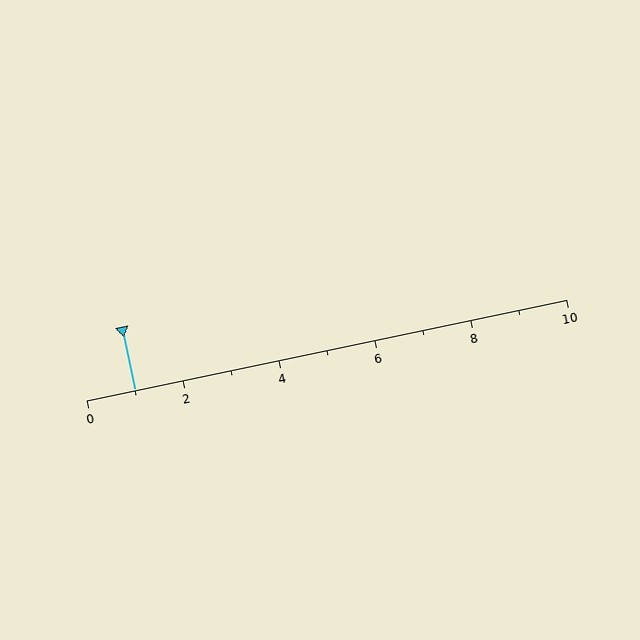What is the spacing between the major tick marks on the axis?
The major ticks are spaced 2 apart.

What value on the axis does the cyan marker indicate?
The marker indicates approximately 1.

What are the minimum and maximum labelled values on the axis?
The axis runs from 0 to 10.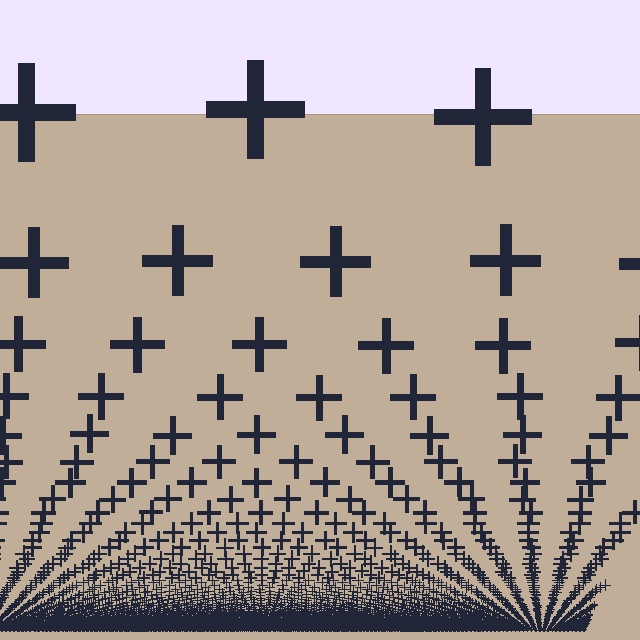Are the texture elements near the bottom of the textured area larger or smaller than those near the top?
Smaller. The gradient is inverted — elements near the bottom are smaller and denser.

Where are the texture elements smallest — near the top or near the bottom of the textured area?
Near the bottom.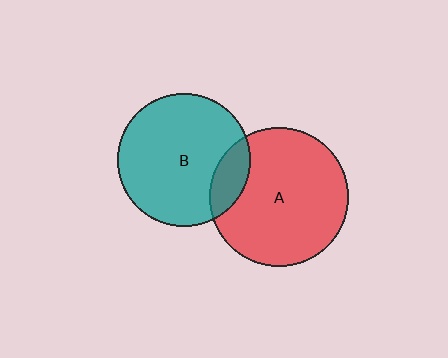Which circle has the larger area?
Circle A (red).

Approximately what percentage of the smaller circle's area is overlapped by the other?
Approximately 15%.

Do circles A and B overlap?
Yes.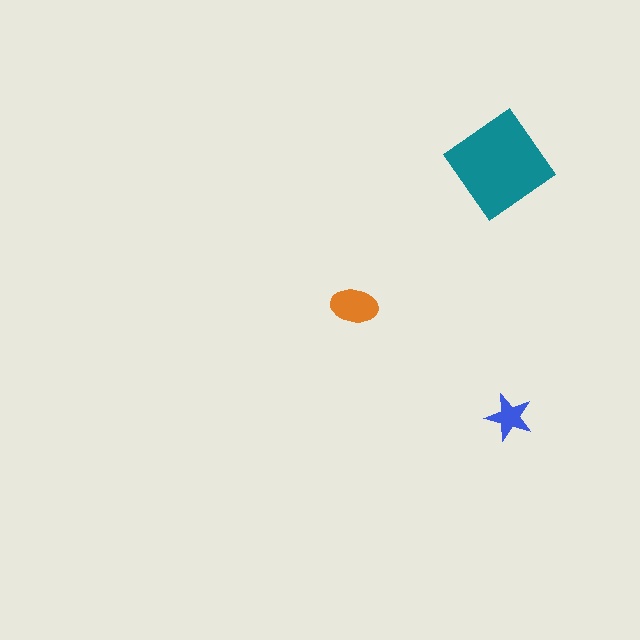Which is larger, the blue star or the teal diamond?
The teal diamond.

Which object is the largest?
The teal diamond.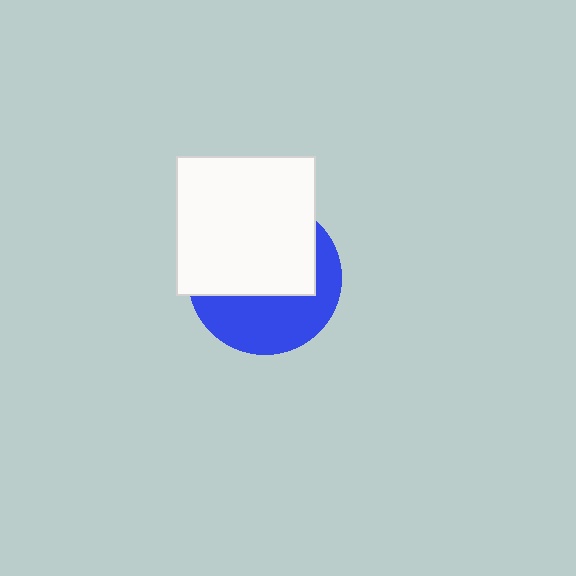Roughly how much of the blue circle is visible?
A small part of it is visible (roughly 44%).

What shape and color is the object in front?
The object in front is a white square.